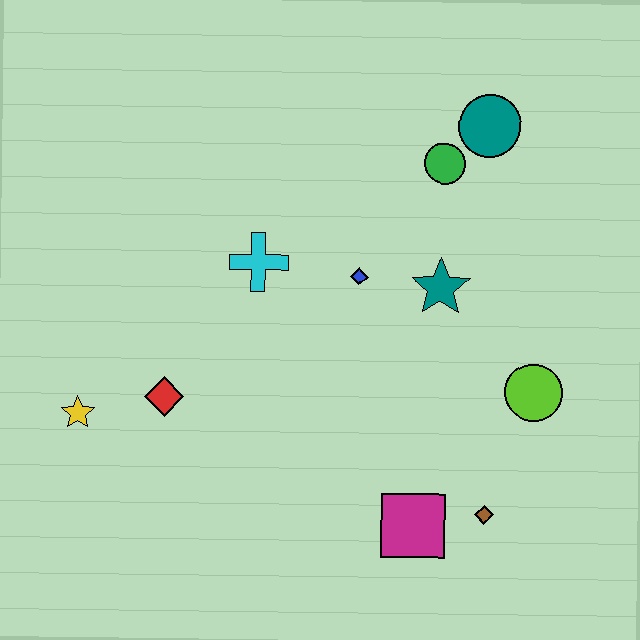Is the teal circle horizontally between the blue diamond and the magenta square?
No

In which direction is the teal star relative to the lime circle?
The teal star is above the lime circle.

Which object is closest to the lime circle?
The brown diamond is closest to the lime circle.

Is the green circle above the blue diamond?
Yes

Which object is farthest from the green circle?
The yellow star is farthest from the green circle.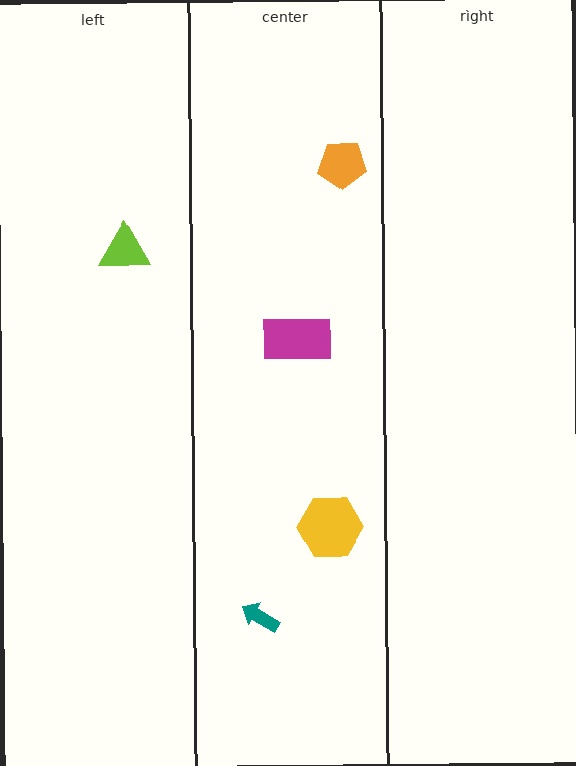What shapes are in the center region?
The magenta rectangle, the orange pentagon, the teal arrow, the yellow hexagon.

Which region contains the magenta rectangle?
The center region.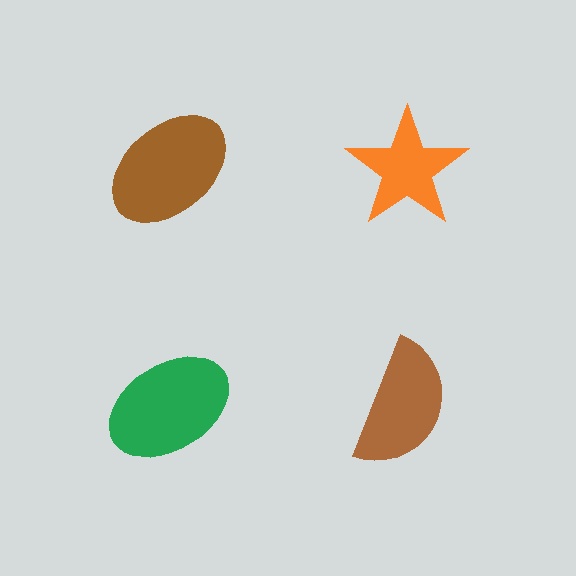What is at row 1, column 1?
A brown ellipse.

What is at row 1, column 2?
An orange star.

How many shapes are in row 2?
2 shapes.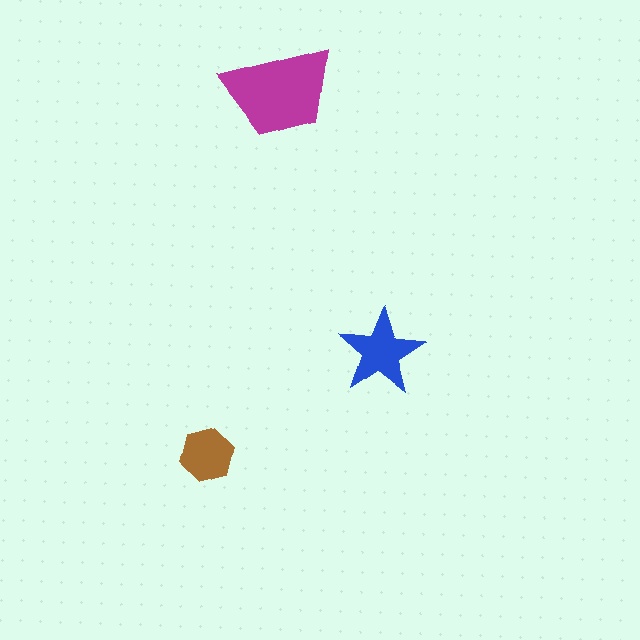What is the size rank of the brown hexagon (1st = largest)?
3rd.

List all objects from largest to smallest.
The magenta trapezoid, the blue star, the brown hexagon.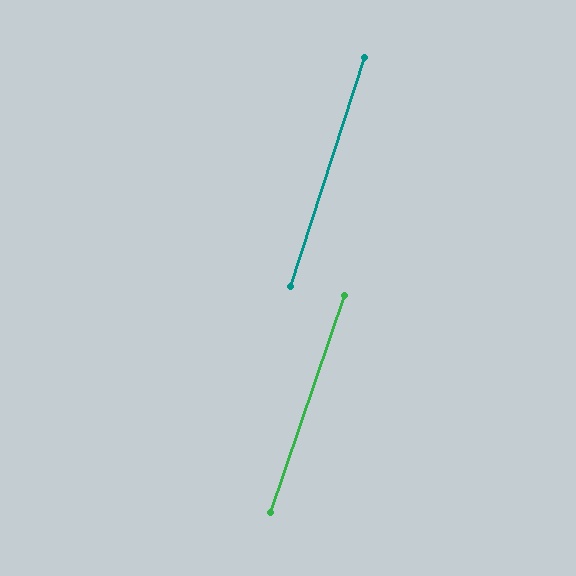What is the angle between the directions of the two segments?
Approximately 1 degree.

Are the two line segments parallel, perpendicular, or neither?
Parallel — their directions differ by only 0.9°.